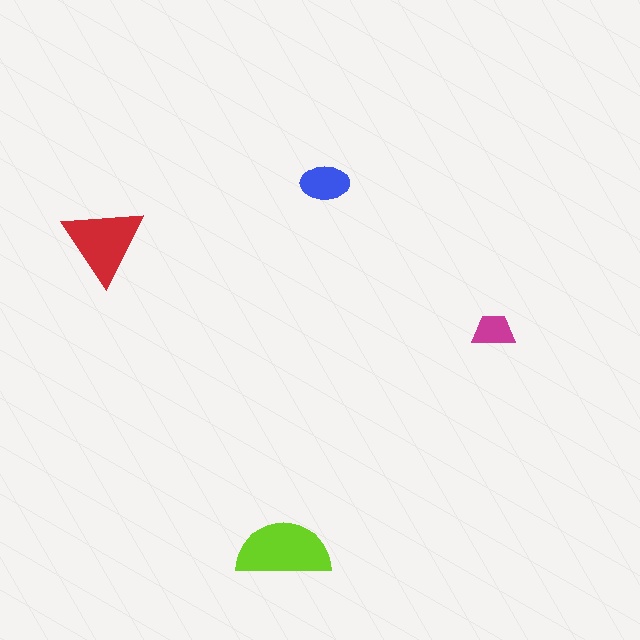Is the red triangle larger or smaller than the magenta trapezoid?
Larger.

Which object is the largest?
The lime semicircle.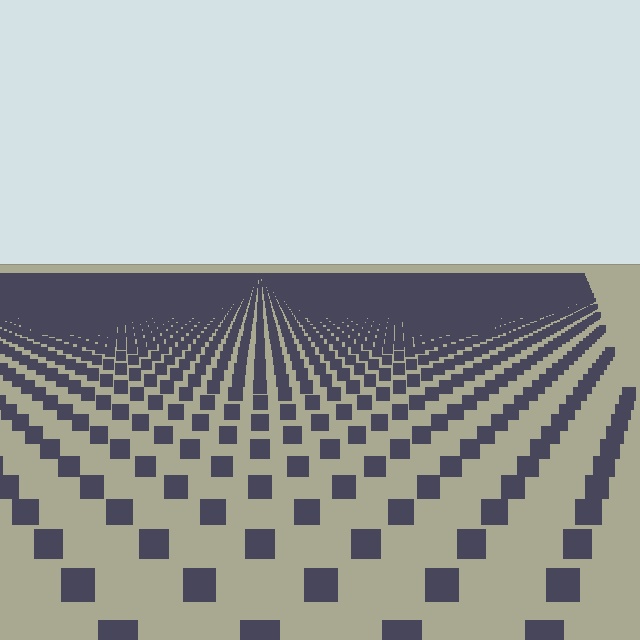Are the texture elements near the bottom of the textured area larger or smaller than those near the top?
Larger. Near the bottom, elements are closer to the viewer and appear at a bigger on-screen size.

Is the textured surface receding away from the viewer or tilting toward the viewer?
The surface is receding away from the viewer. Texture elements get smaller and denser toward the top.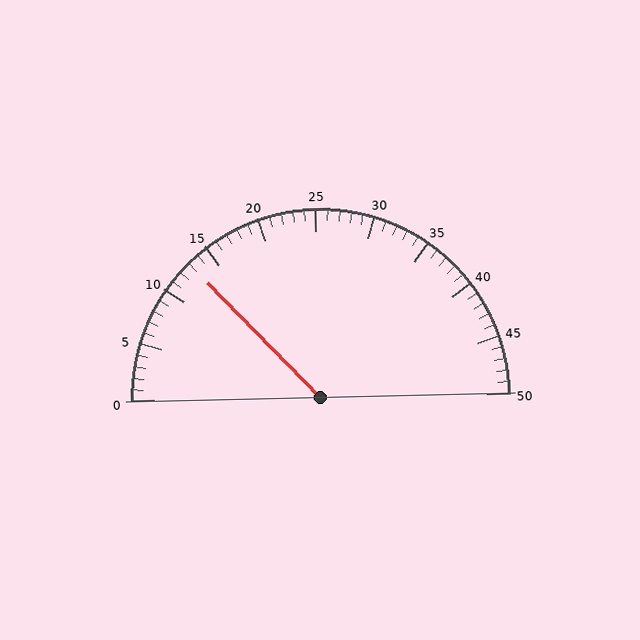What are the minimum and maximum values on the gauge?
The gauge ranges from 0 to 50.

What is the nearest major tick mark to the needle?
The nearest major tick mark is 15.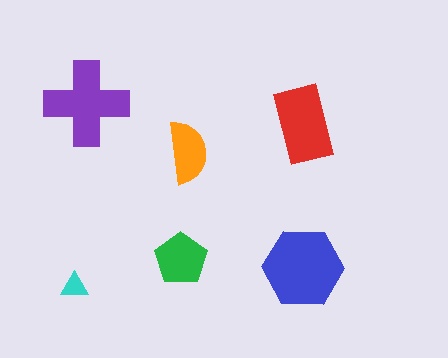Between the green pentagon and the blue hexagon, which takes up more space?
The blue hexagon.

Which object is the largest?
The blue hexagon.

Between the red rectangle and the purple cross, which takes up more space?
The purple cross.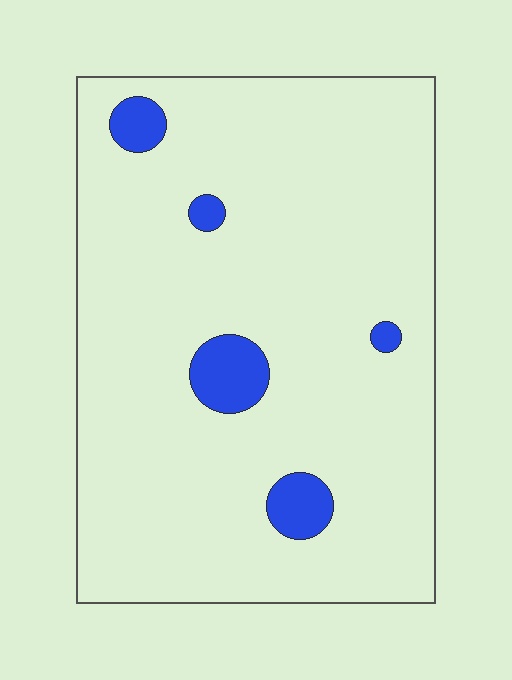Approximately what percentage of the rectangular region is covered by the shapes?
Approximately 5%.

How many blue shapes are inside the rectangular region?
5.